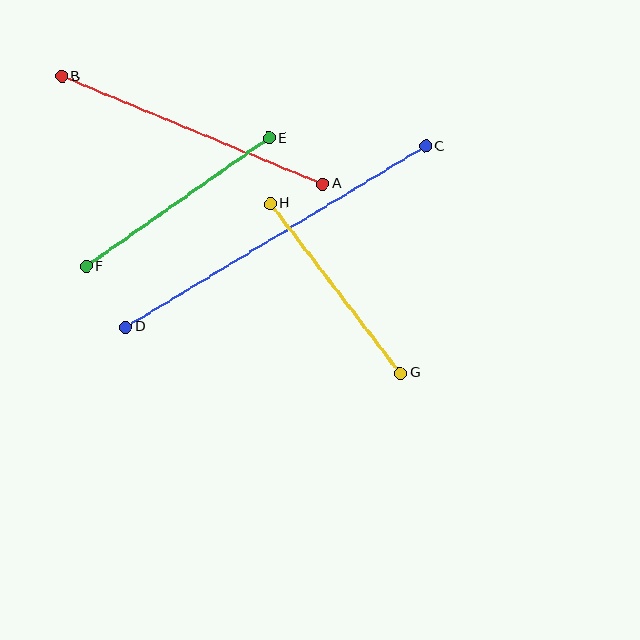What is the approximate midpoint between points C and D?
The midpoint is at approximately (276, 237) pixels.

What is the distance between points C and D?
The distance is approximately 350 pixels.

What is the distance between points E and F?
The distance is approximately 223 pixels.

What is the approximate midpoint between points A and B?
The midpoint is at approximately (192, 130) pixels.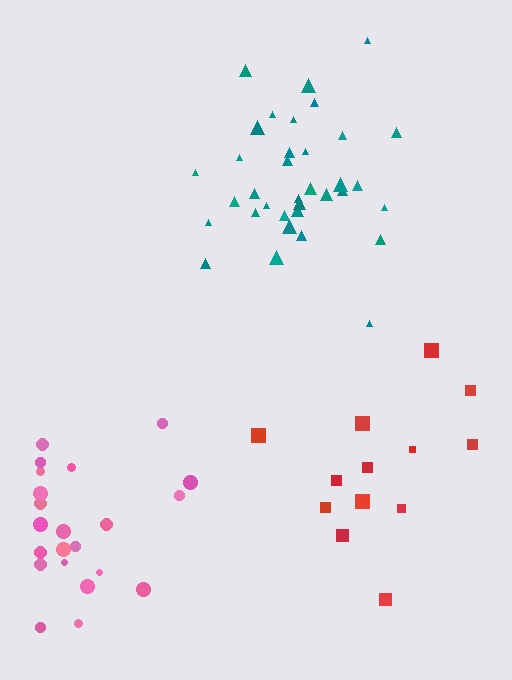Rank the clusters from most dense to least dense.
teal, pink, red.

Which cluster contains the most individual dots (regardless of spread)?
Teal (35).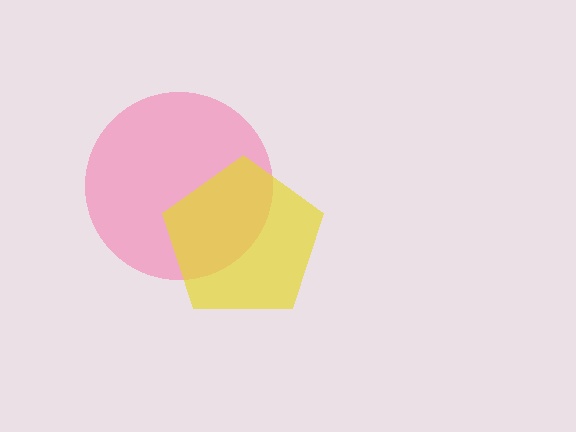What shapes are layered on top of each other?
The layered shapes are: a pink circle, a yellow pentagon.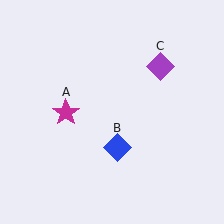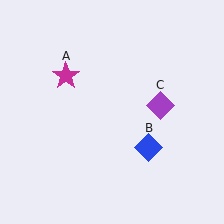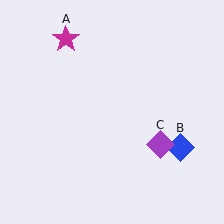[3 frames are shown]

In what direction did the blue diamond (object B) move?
The blue diamond (object B) moved right.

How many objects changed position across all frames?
3 objects changed position: magenta star (object A), blue diamond (object B), purple diamond (object C).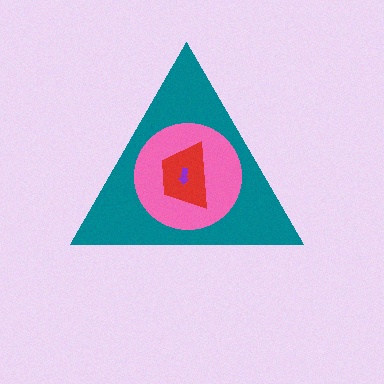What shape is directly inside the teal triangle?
The pink circle.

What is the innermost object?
The purple arrow.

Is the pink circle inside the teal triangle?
Yes.